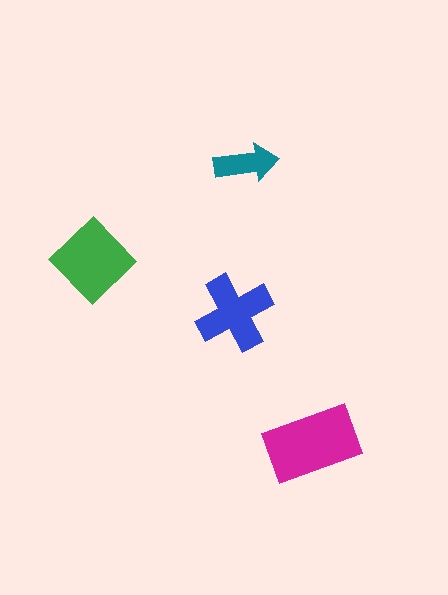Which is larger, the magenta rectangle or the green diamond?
The magenta rectangle.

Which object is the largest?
The magenta rectangle.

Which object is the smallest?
The teal arrow.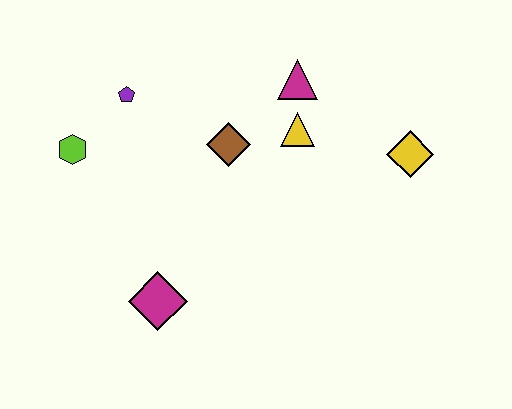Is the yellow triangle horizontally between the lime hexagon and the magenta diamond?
No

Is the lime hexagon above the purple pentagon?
No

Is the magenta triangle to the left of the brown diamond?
No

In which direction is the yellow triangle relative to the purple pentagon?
The yellow triangle is to the right of the purple pentagon.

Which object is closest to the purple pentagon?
The lime hexagon is closest to the purple pentagon.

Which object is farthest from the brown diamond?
The yellow diamond is farthest from the brown diamond.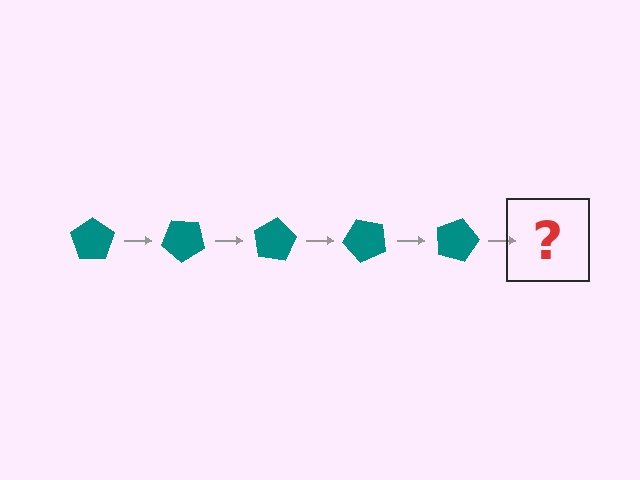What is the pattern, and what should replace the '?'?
The pattern is that the pentagon rotates 40 degrees each step. The '?' should be a teal pentagon rotated 200 degrees.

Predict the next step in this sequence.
The next step is a teal pentagon rotated 200 degrees.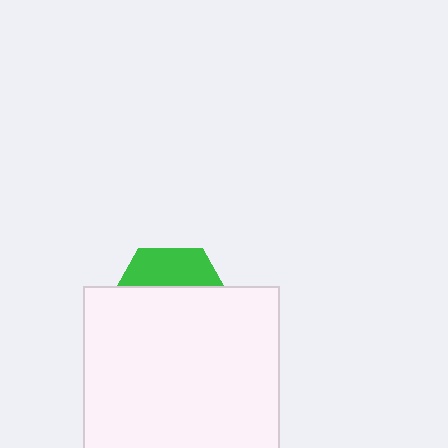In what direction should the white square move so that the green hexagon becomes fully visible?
The white square should move down. That is the shortest direction to clear the overlap and leave the green hexagon fully visible.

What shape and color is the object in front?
The object in front is a white square.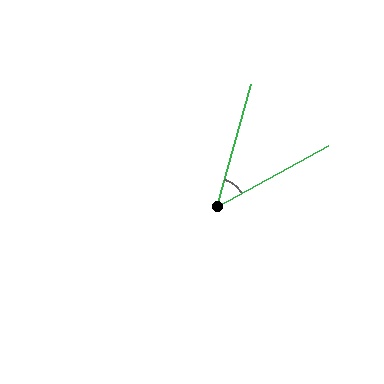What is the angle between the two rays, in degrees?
Approximately 46 degrees.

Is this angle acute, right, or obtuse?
It is acute.